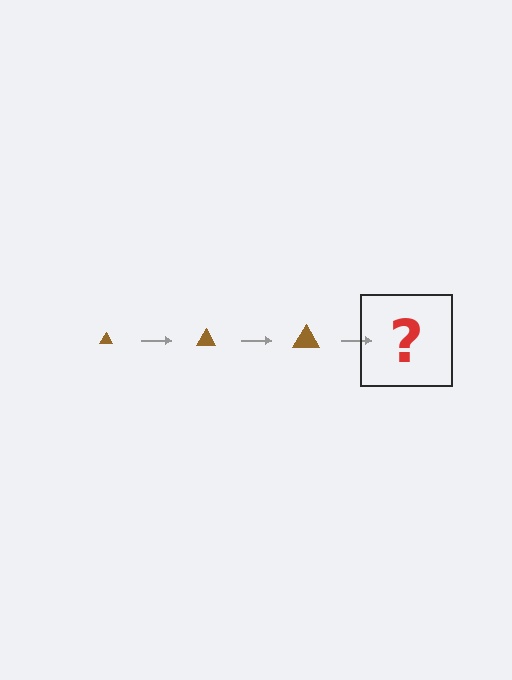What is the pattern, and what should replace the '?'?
The pattern is that the triangle gets progressively larger each step. The '?' should be a brown triangle, larger than the previous one.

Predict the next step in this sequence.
The next step is a brown triangle, larger than the previous one.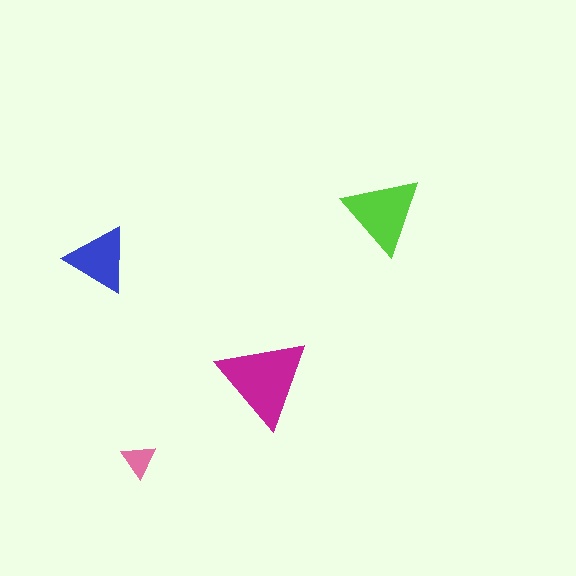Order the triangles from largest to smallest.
the magenta one, the lime one, the blue one, the pink one.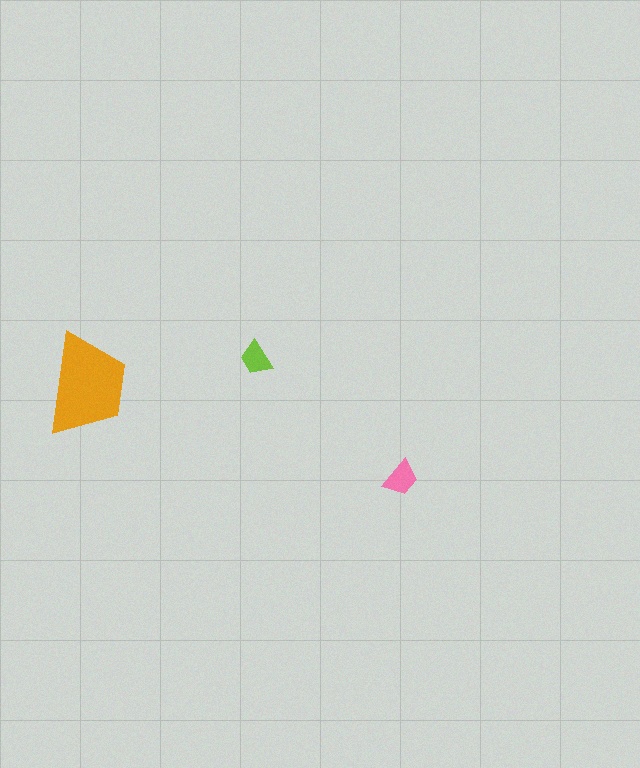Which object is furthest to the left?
The orange trapezoid is leftmost.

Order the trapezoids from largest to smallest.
the orange one, the pink one, the lime one.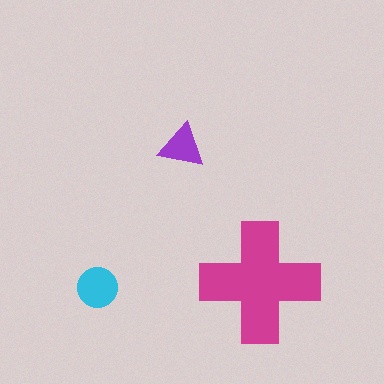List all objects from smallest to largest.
The purple triangle, the cyan circle, the magenta cross.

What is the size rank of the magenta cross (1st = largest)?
1st.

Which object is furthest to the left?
The cyan circle is leftmost.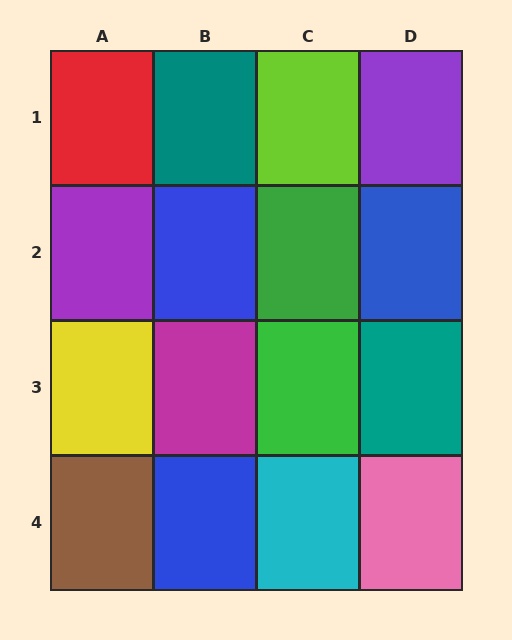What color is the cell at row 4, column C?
Cyan.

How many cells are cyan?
1 cell is cyan.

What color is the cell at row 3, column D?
Teal.